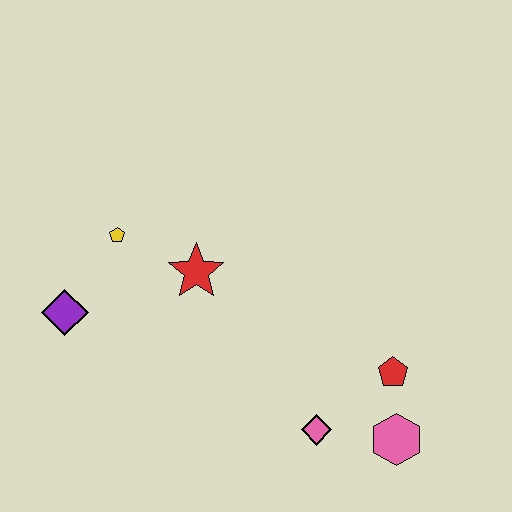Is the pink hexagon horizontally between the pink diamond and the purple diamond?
No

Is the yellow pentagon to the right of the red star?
No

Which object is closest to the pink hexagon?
The red pentagon is closest to the pink hexagon.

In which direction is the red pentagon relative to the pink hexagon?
The red pentagon is above the pink hexagon.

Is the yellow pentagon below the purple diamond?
No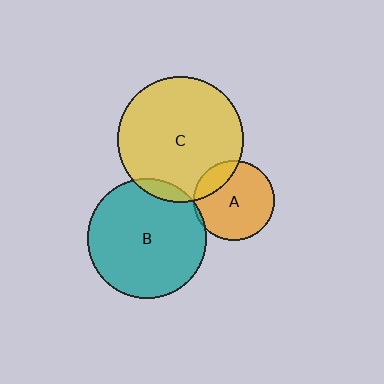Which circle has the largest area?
Circle C (yellow).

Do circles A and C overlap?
Yes.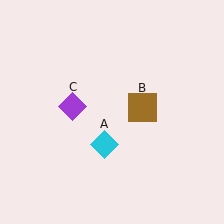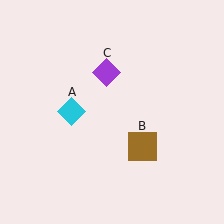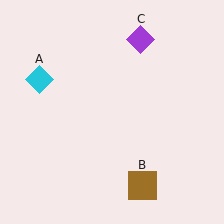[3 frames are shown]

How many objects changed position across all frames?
3 objects changed position: cyan diamond (object A), brown square (object B), purple diamond (object C).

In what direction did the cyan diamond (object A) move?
The cyan diamond (object A) moved up and to the left.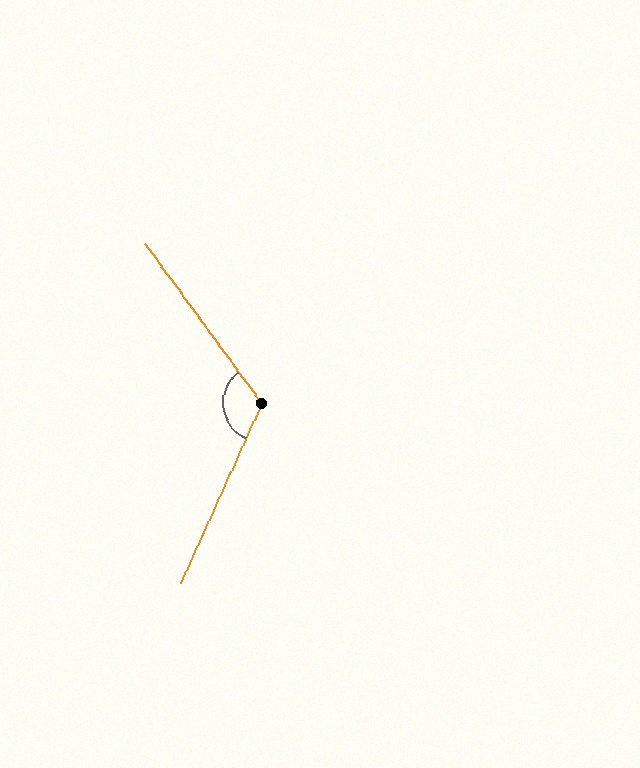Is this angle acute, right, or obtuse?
It is obtuse.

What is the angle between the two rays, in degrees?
Approximately 119 degrees.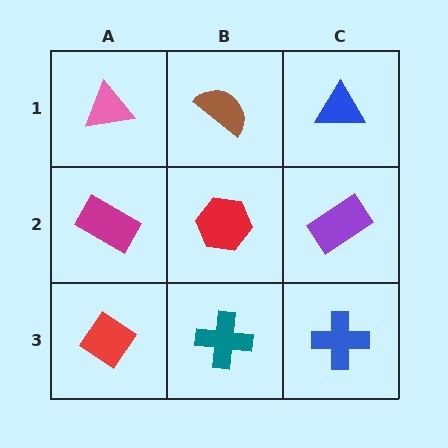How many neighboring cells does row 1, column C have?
2.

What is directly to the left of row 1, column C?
A brown semicircle.